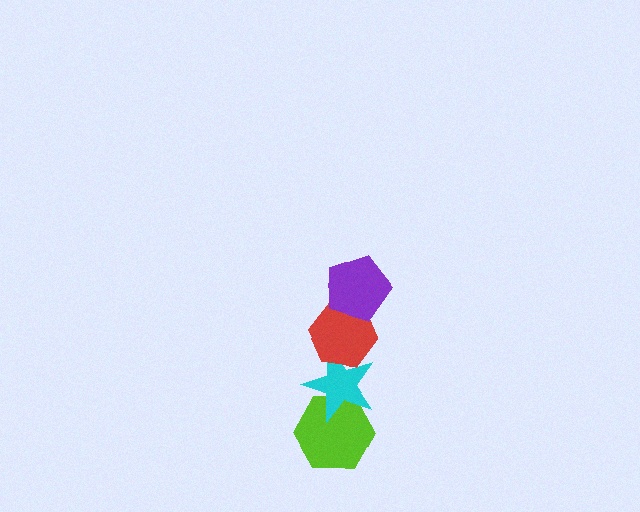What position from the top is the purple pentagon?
The purple pentagon is 1st from the top.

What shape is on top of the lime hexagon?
The cyan star is on top of the lime hexagon.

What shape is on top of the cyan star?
The red hexagon is on top of the cyan star.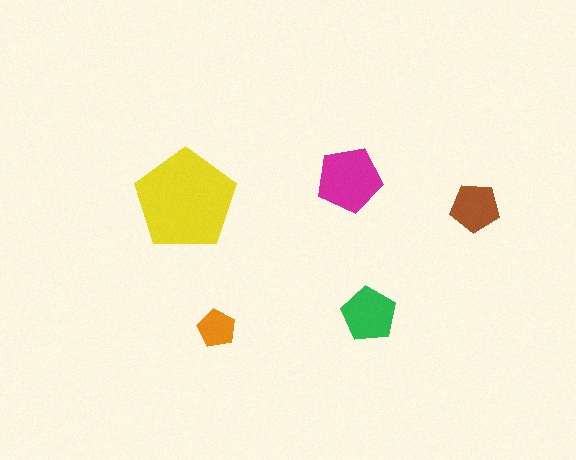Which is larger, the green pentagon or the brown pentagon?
The green one.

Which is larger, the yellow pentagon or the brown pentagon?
The yellow one.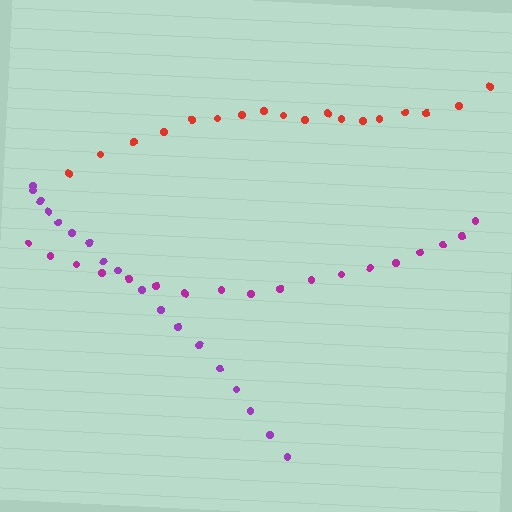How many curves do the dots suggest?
There are 3 distinct paths.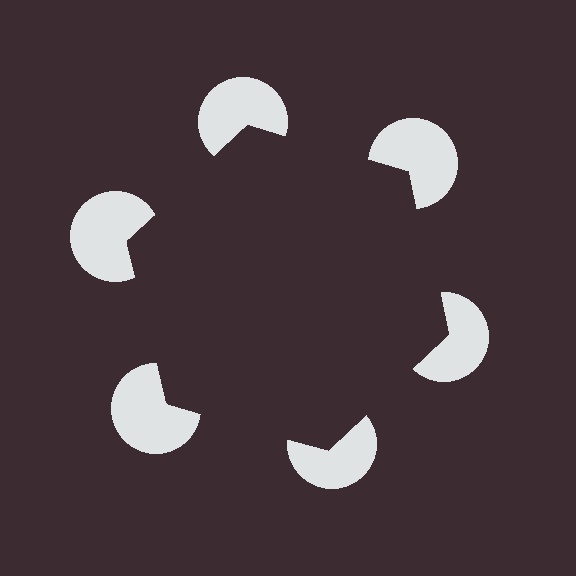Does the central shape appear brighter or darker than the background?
It typically appears slightly darker than the background, even though no actual brightness change is drawn.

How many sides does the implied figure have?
6 sides.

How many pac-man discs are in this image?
There are 6 — one at each vertex of the illusory hexagon.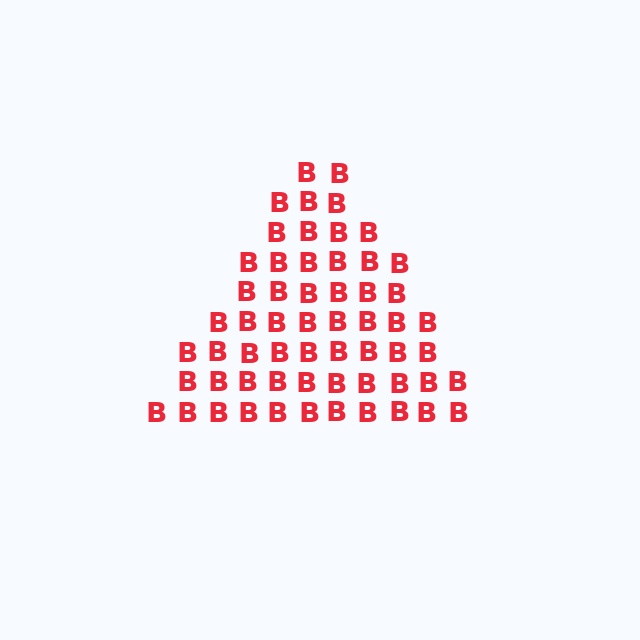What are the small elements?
The small elements are letter B's.